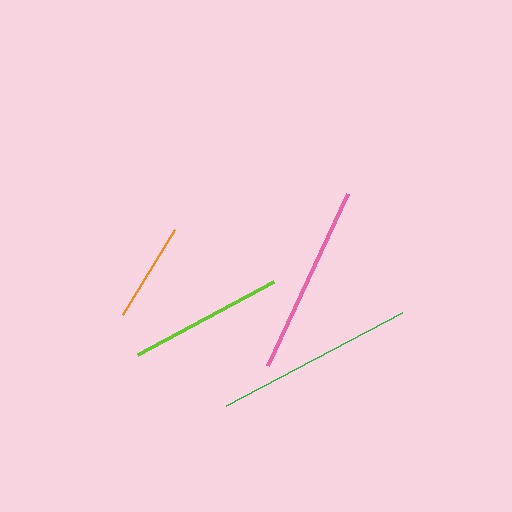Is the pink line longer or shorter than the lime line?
The pink line is longer than the lime line.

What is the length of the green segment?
The green segment is approximately 199 pixels long.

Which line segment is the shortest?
The orange line is the shortest at approximately 100 pixels.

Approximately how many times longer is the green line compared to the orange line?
The green line is approximately 2.0 times the length of the orange line.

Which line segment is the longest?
The green line is the longest at approximately 199 pixels.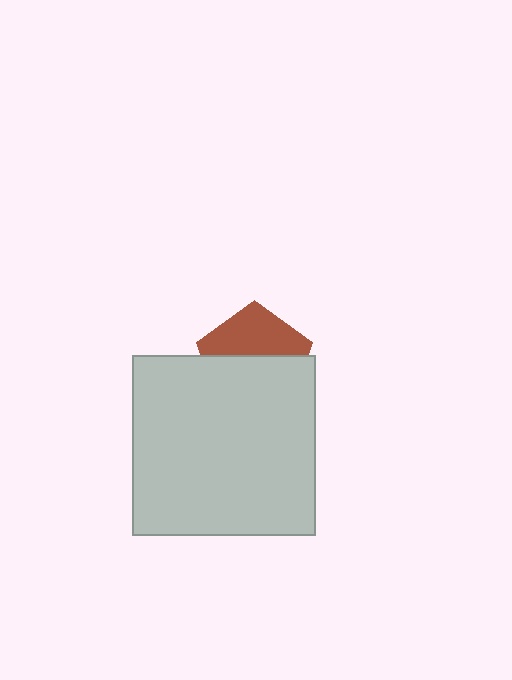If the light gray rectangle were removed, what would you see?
You would see the complete brown pentagon.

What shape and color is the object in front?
The object in front is a light gray rectangle.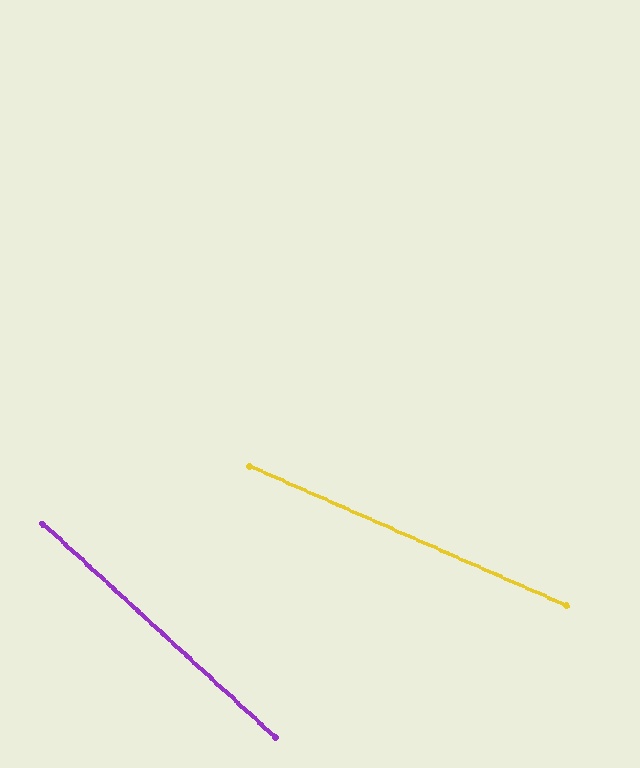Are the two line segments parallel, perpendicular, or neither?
Neither parallel nor perpendicular — they differ by about 19°.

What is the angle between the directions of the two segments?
Approximately 19 degrees.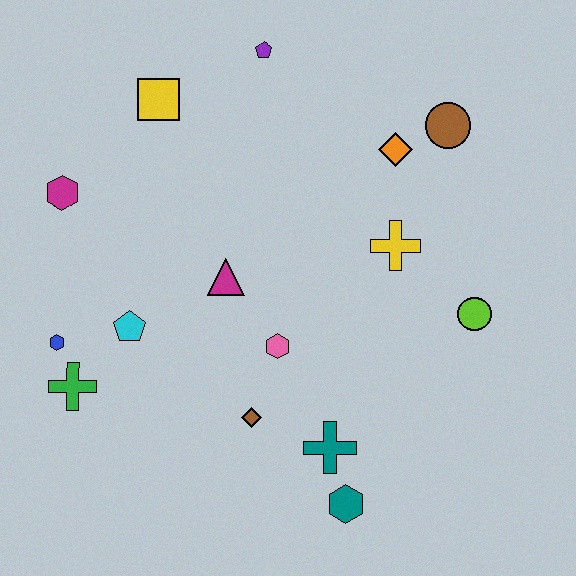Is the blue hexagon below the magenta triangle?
Yes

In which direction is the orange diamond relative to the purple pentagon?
The orange diamond is to the right of the purple pentagon.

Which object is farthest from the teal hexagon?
The purple pentagon is farthest from the teal hexagon.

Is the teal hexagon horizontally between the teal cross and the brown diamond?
No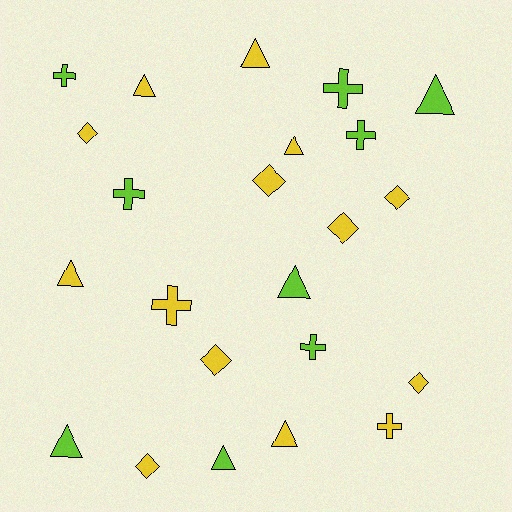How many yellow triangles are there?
There are 5 yellow triangles.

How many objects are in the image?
There are 23 objects.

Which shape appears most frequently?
Triangle, with 9 objects.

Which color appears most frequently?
Yellow, with 14 objects.